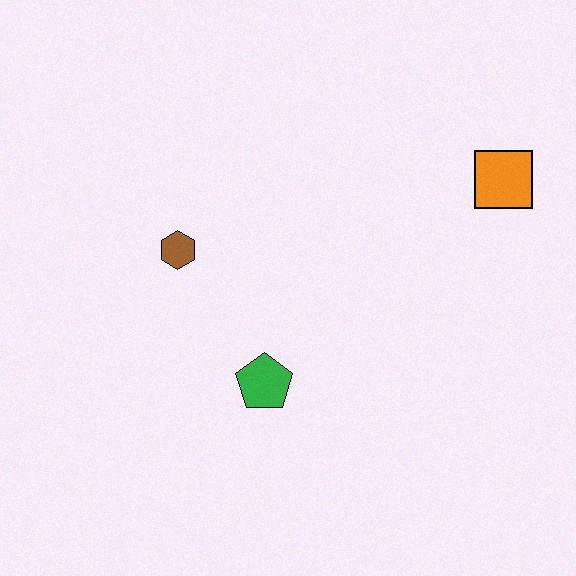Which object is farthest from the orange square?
The brown hexagon is farthest from the orange square.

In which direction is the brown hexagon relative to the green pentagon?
The brown hexagon is above the green pentagon.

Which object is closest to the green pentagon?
The brown hexagon is closest to the green pentagon.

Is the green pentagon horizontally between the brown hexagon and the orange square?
Yes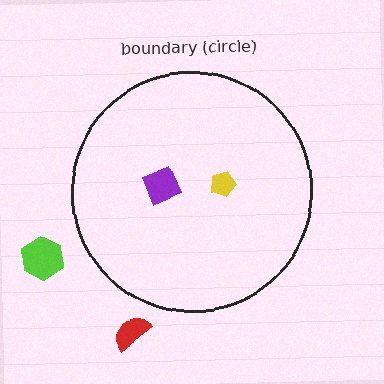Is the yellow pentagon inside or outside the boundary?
Inside.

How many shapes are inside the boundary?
2 inside, 2 outside.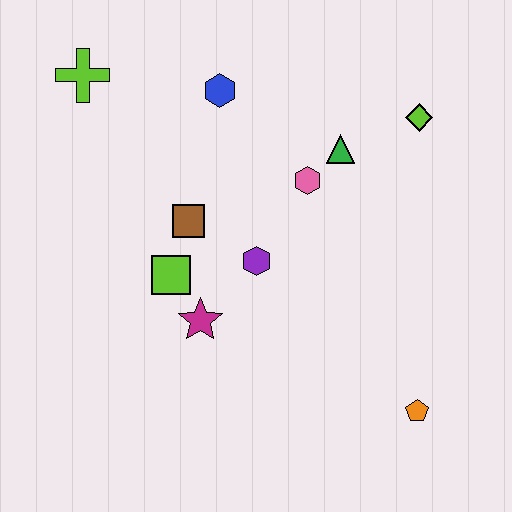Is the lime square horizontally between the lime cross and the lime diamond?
Yes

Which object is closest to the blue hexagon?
The pink hexagon is closest to the blue hexagon.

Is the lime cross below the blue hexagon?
No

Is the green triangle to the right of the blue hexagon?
Yes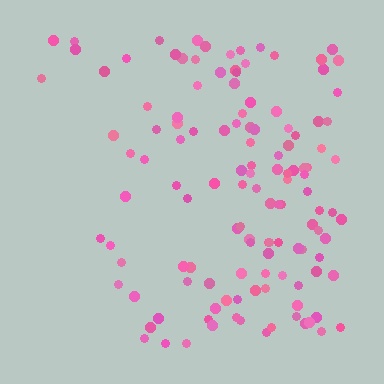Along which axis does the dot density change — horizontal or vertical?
Horizontal.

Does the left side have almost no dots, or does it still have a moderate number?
Still a moderate number, just noticeably fewer than the right.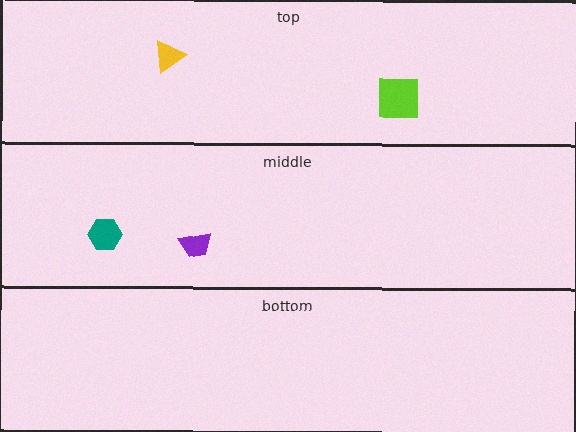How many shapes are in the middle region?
2.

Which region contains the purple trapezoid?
The middle region.